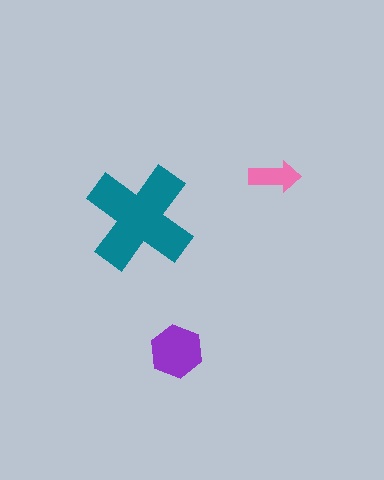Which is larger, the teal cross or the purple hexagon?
The teal cross.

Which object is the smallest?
The pink arrow.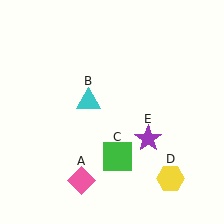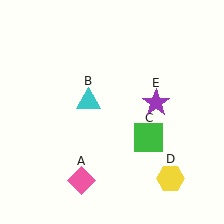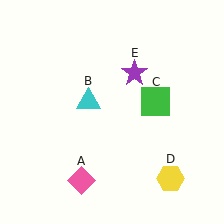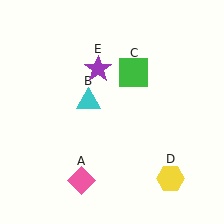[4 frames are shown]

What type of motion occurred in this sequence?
The green square (object C), purple star (object E) rotated counterclockwise around the center of the scene.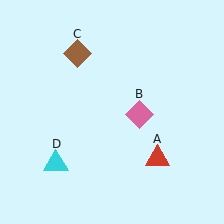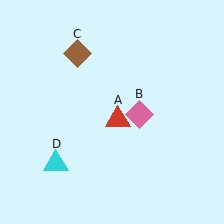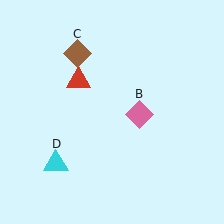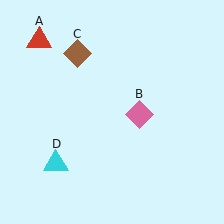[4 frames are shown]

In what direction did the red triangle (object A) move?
The red triangle (object A) moved up and to the left.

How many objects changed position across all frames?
1 object changed position: red triangle (object A).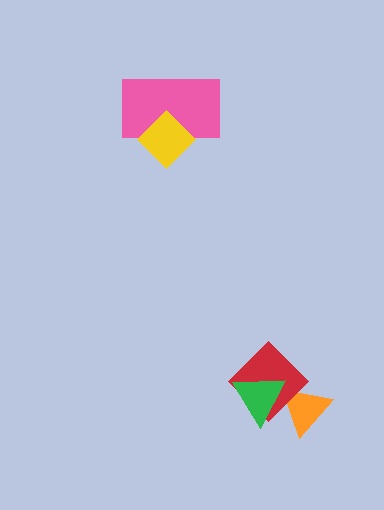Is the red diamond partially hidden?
Yes, it is partially covered by another shape.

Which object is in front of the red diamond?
The green triangle is in front of the red diamond.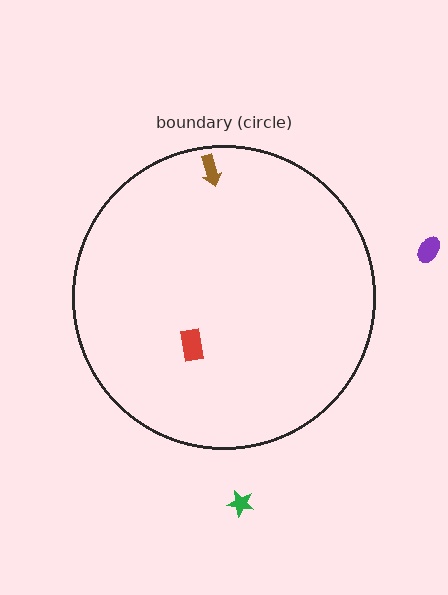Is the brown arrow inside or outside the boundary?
Inside.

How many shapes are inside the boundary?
2 inside, 2 outside.